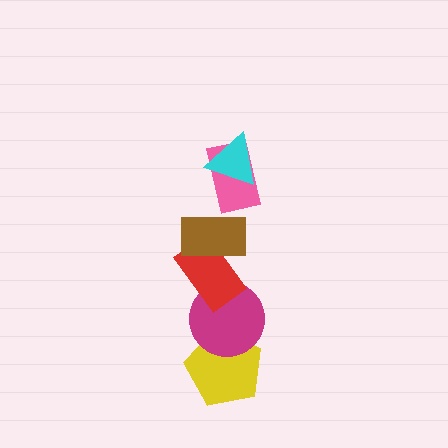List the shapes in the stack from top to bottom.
From top to bottom: the cyan triangle, the pink rectangle, the brown rectangle, the red rectangle, the magenta circle, the yellow pentagon.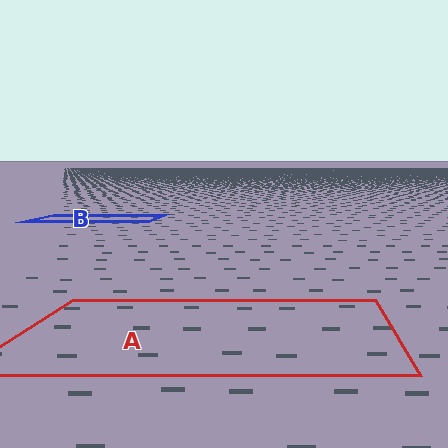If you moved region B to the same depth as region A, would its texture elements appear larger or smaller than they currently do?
They would appear larger. At a closer depth, the same texture elements are projected at a bigger on-screen size.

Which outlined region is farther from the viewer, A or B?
Region B is farther from the viewer — the texture elements inside it appear smaller and more densely packed.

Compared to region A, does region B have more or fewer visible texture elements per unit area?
Region B has more texture elements per unit area — they are packed more densely because it is farther away.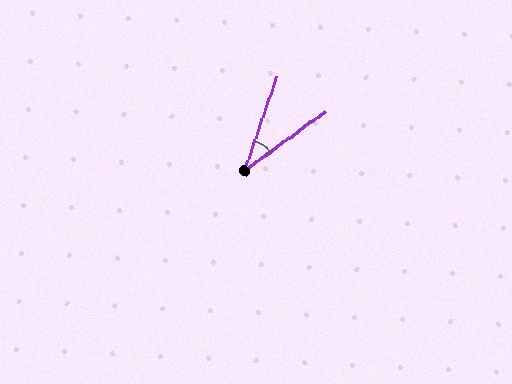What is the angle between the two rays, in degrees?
Approximately 35 degrees.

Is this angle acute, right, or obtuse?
It is acute.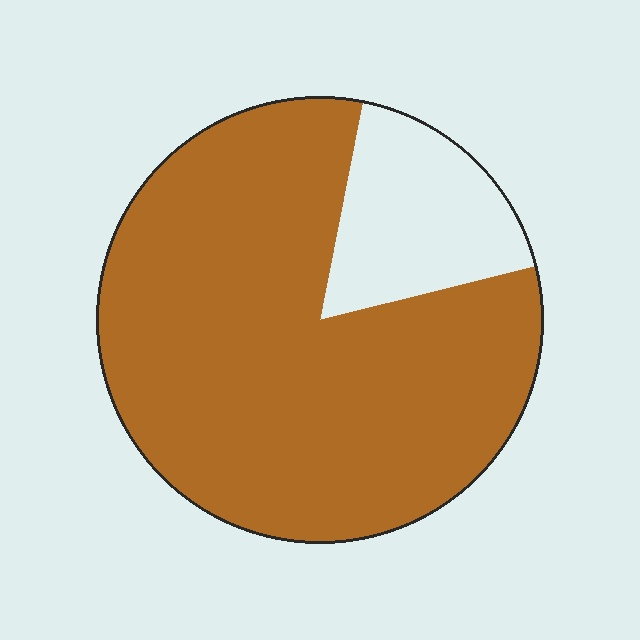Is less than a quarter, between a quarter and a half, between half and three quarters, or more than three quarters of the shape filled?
More than three quarters.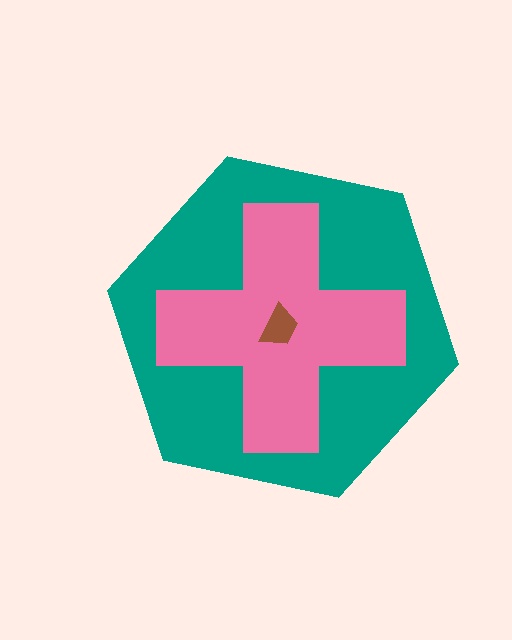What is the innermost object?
The brown trapezoid.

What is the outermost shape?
The teal hexagon.